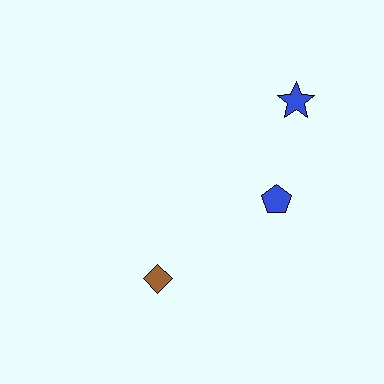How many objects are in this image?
There are 3 objects.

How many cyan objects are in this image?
There are no cyan objects.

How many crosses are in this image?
There are no crosses.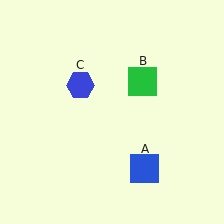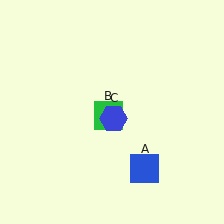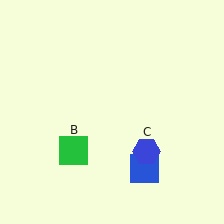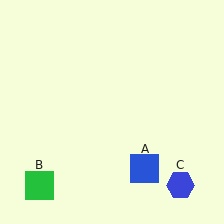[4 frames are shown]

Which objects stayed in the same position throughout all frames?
Blue square (object A) remained stationary.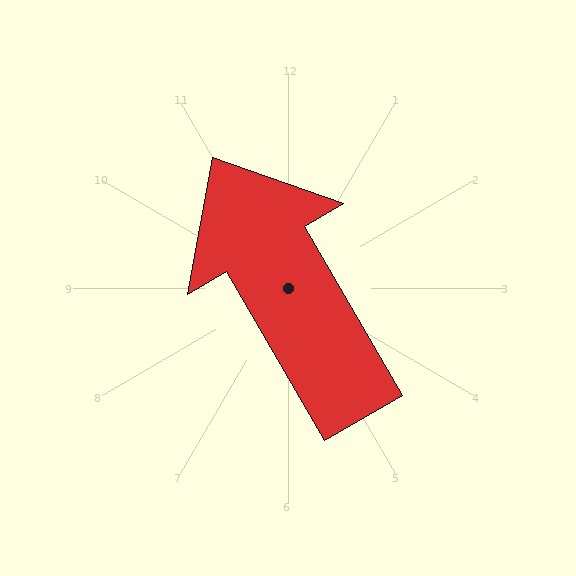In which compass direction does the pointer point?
Northwest.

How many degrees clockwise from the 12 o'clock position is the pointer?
Approximately 330 degrees.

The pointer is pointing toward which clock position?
Roughly 11 o'clock.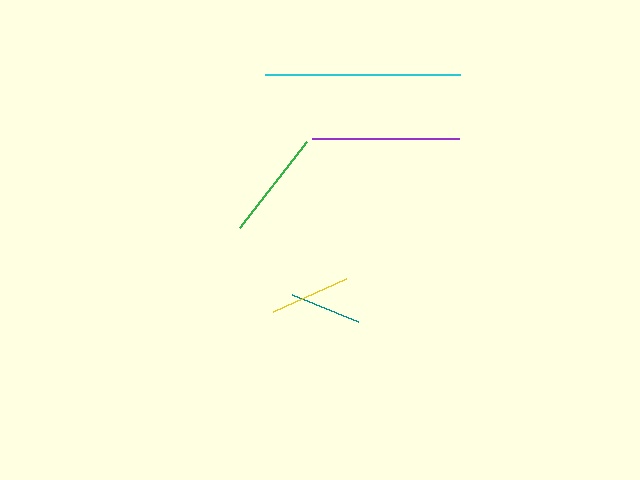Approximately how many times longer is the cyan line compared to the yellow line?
The cyan line is approximately 2.4 times the length of the yellow line.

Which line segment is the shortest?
The teal line is the shortest at approximately 72 pixels.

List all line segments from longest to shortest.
From longest to shortest: cyan, purple, green, yellow, teal.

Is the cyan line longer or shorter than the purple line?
The cyan line is longer than the purple line.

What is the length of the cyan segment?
The cyan segment is approximately 195 pixels long.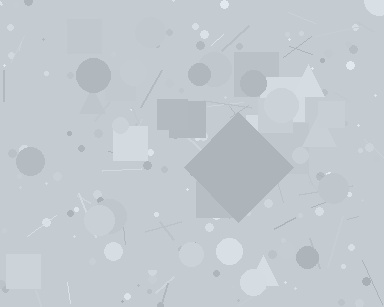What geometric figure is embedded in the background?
A diamond is embedded in the background.